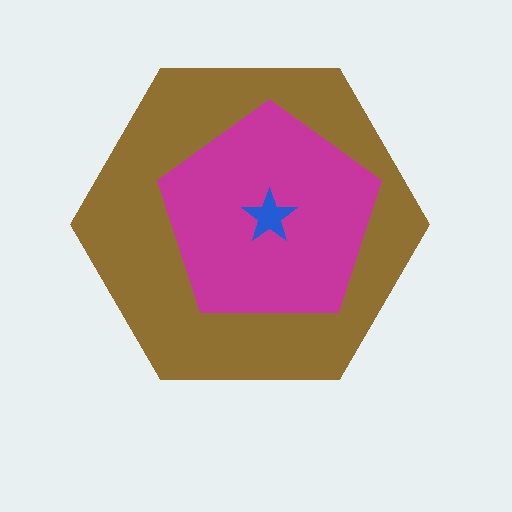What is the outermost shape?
The brown hexagon.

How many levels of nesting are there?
3.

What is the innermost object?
The blue star.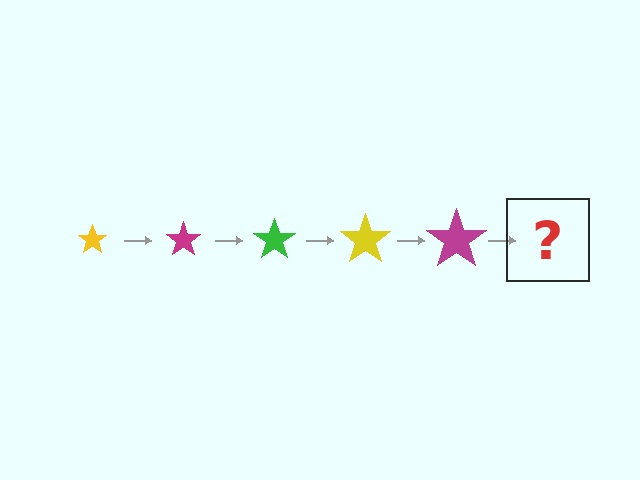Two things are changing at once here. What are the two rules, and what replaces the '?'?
The two rules are that the star grows larger each step and the color cycles through yellow, magenta, and green. The '?' should be a green star, larger than the previous one.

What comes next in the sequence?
The next element should be a green star, larger than the previous one.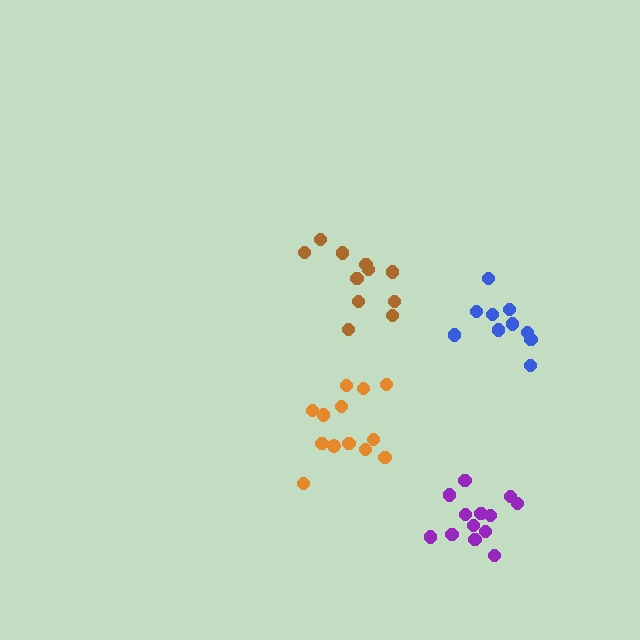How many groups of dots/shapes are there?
There are 4 groups.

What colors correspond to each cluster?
The clusters are colored: purple, blue, brown, orange.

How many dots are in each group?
Group 1: 13 dots, Group 2: 11 dots, Group 3: 11 dots, Group 4: 13 dots (48 total).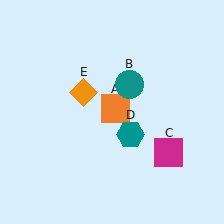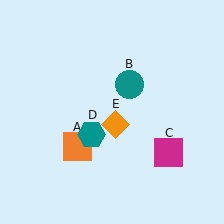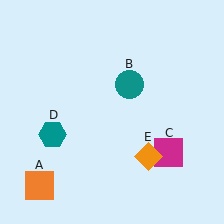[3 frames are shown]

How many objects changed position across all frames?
3 objects changed position: orange square (object A), teal hexagon (object D), orange diamond (object E).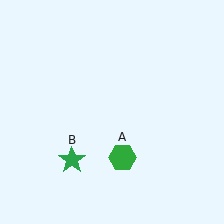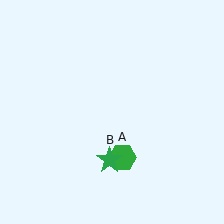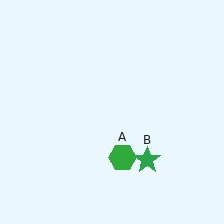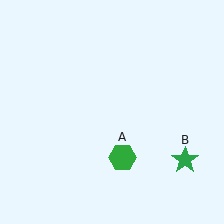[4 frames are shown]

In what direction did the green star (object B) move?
The green star (object B) moved right.